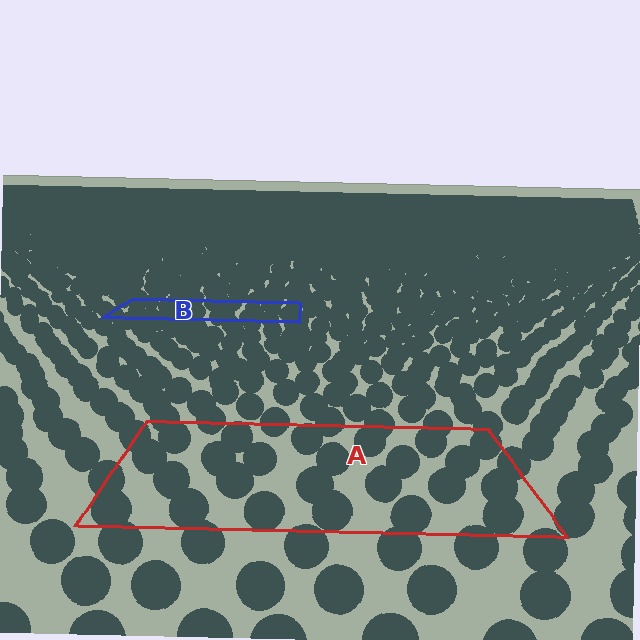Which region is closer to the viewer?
Region A is closer. The texture elements there are larger and more spread out.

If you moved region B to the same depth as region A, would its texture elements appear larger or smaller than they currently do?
They would appear larger. At a closer depth, the same texture elements are projected at a bigger on-screen size.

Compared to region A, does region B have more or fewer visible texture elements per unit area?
Region B has more texture elements per unit area — they are packed more densely because it is farther away.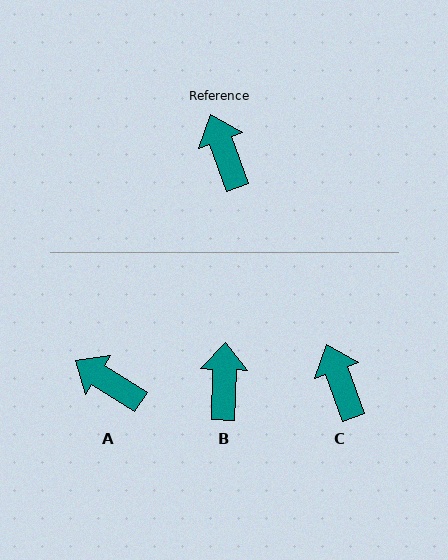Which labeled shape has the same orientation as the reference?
C.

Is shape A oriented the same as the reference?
No, it is off by about 38 degrees.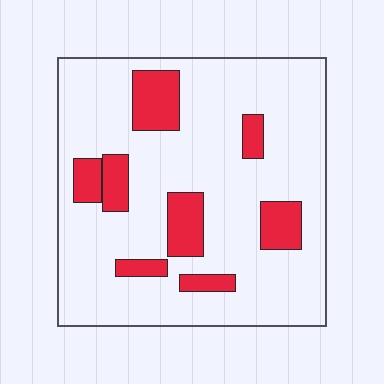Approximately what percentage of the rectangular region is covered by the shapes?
Approximately 20%.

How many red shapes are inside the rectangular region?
8.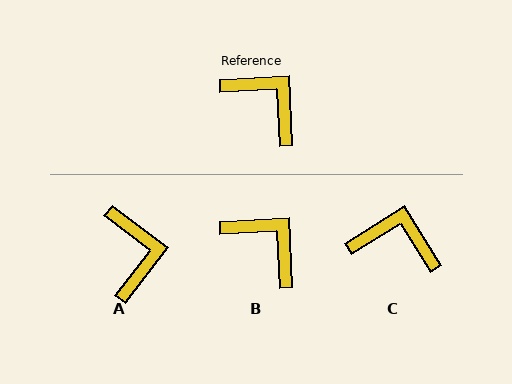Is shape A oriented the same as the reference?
No, it is off by about 40 degrees.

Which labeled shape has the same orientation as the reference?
B.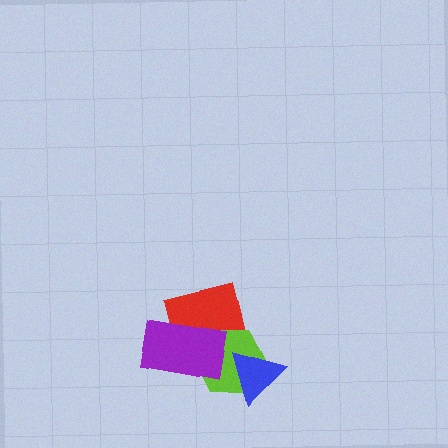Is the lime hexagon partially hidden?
Yes, it is partially covered by another shape.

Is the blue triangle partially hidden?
No, no other shape covers it.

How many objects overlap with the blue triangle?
1 object overlaps with the blue triangle.